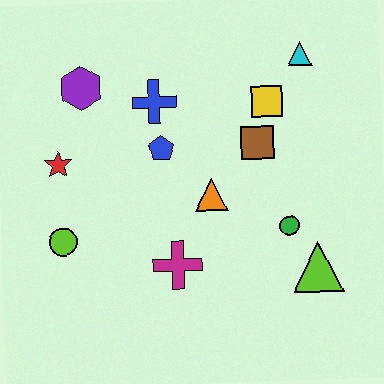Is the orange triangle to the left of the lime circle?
No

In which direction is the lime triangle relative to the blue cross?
The lime triangle is below the blue cross.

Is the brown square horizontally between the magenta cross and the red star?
No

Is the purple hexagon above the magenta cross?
Yes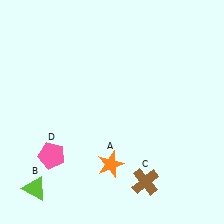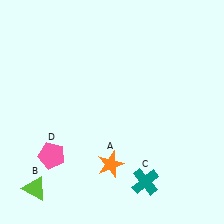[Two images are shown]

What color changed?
The cross (C) changed from brown in Image 1 to teal in Image 2.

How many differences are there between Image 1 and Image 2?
There is 1 difference between the two images.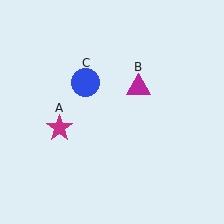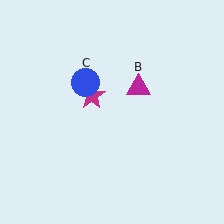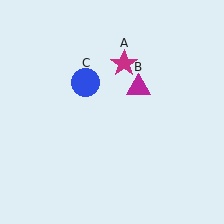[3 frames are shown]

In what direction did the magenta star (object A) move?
The magenta star (object A) moved up and to the right.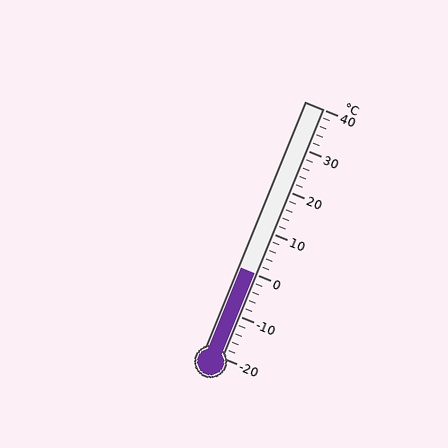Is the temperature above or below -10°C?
The temperature is above -10°C.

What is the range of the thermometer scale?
The thermometer scale ranges from -20°C to 40°C.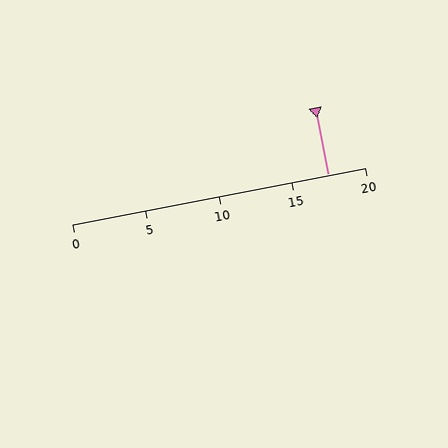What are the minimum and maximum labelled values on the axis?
The axis runs from 0 to 20.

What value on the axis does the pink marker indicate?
The marker indicates approximately 17.5.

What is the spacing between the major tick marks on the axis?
The major ticks are spaced 5 apart.